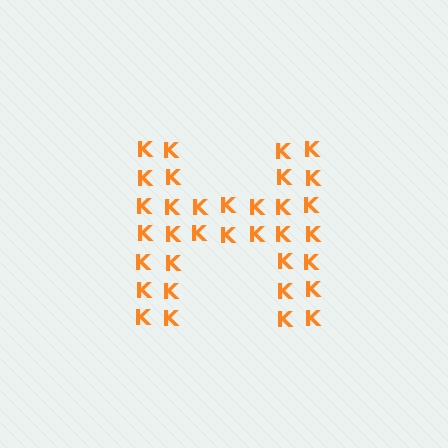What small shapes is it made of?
It is made of small letter K's.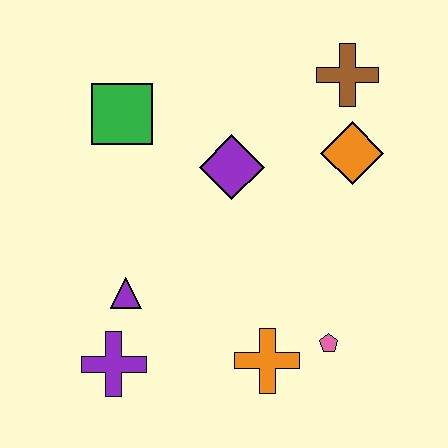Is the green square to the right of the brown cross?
No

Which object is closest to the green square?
The purple diamond is closest to the green square.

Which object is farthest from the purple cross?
The brown cross is farthest from the purple cross.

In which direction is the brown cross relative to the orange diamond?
The brown cross is above the orange diamond.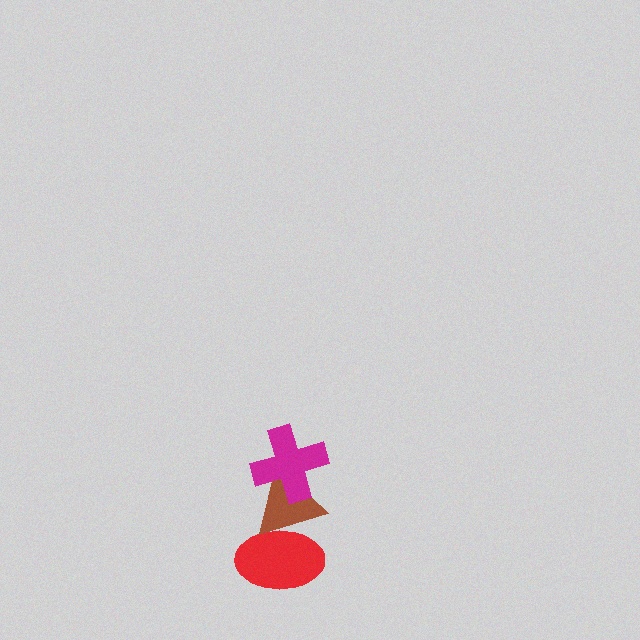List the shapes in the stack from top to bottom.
From top to bottom: the magenta cross, the brown triangle, the red ellipse.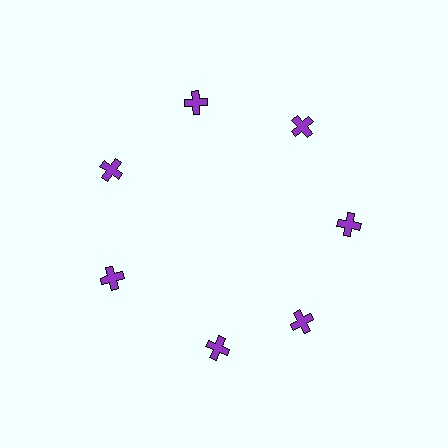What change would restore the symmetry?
The symmetry would be restored by rotating it back into even spacing with its neighbors so that all 7 crosses sit at equal angles and equal distance from the center.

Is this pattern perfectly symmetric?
No. The 7 purple crosses are arranged in a ring, but one element near the 6 o'clock position is rotated out of alignment along the ring, breaking the 7-fold rotational symmetry.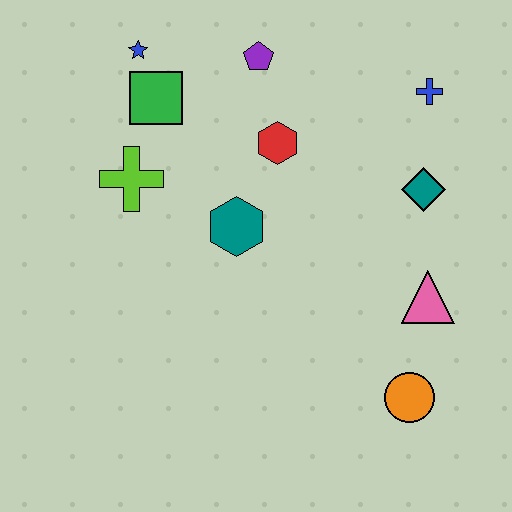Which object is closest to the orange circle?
The pink triangle is closest to the orange circle.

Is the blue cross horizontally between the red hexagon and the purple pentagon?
No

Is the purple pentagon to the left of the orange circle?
Yes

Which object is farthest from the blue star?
The orange circle is farthest from the blue star.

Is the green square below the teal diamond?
No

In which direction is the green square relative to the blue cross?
The green square is to the left of the blue cross.